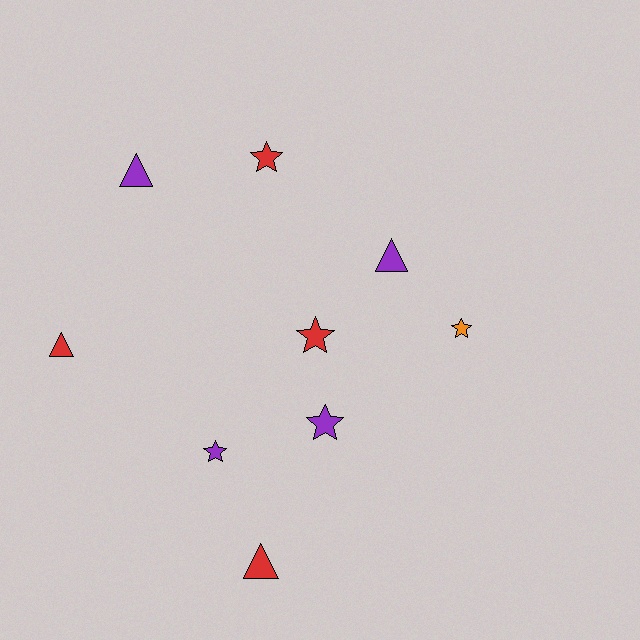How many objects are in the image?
There are 9 objects.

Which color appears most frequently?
Red, with 4 objects.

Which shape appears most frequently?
Star, with 5 objects.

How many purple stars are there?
There are 2 purple stars.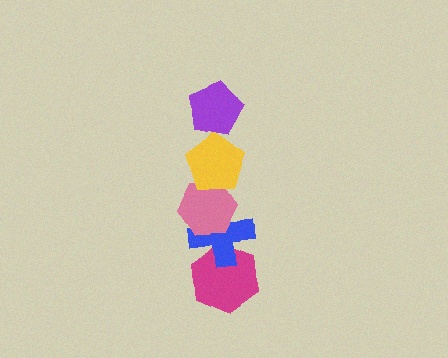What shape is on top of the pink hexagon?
The yellow pentagon is on top of the pink hexagon.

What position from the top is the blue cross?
The blue cross is 4th from the top.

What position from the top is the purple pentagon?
The purple pentagon is 1st from the top.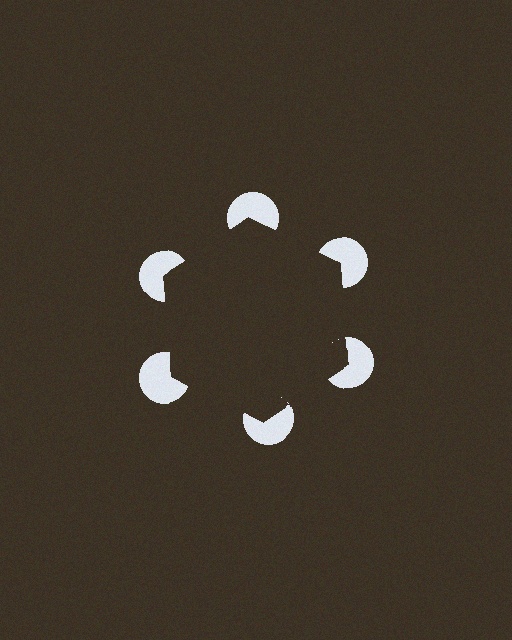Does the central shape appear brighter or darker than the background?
It typically appears slightly darker than the background, even though no actual brightness change is drawn.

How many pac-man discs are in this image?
There are 6 — one at each vertex of the illusory hexagon.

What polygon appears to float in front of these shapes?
An illusory hexagon — its edges are inferred from the aligned wedge cuts in the pac-man discs, not physically drawn.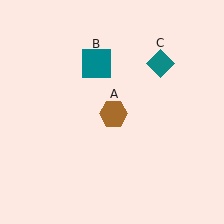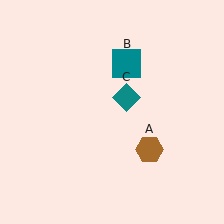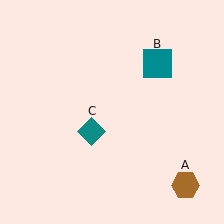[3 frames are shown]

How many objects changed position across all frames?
3 objects changed position: brown hexagon (object A), teal square (object B), teal diamond (object C).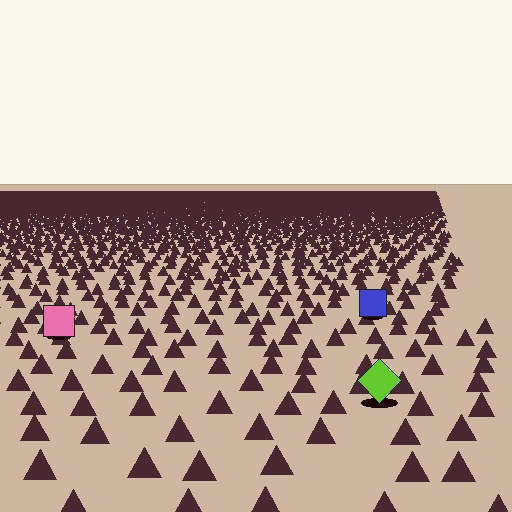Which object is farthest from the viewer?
The blue square is farthest from the viewer. It appears smaller and the ground texture around it is denser.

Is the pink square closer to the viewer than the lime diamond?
No. The lime diamond is closer — you can tell from the texture gradient: the ground texture is coarser near it.